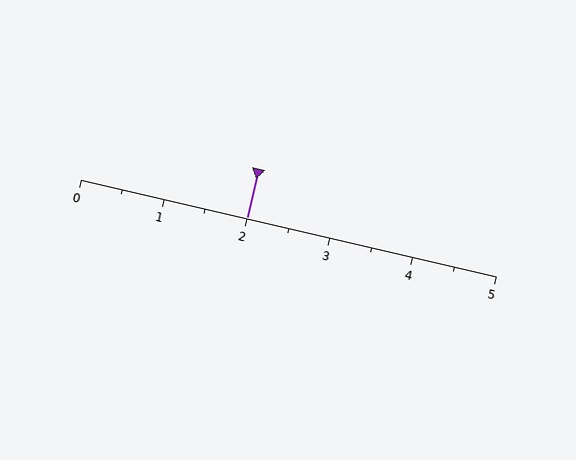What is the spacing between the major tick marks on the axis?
The major ticks are spaced 1 apart.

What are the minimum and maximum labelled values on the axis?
The axis runs from 0 to 5.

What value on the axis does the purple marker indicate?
The marker indicates approximately 2.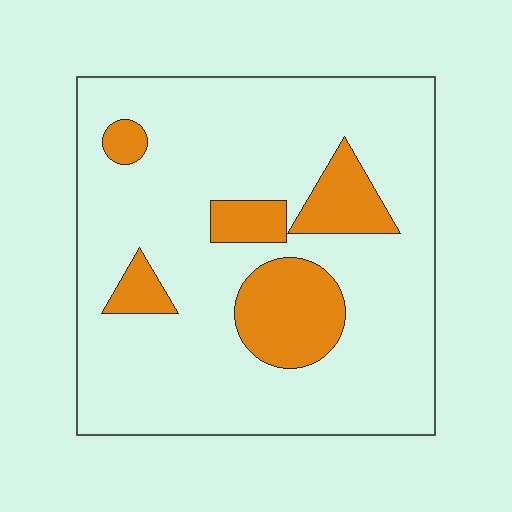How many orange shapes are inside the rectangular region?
5.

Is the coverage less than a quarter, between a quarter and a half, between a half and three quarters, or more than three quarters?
Less than a quarter.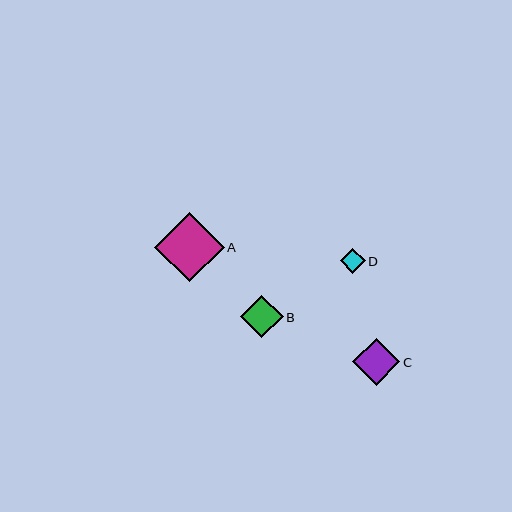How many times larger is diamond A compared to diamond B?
Diamond A is approximately 1.6 times the size of diamond B.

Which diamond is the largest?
Diamond A is the largest with a size of approximately 69 pixels.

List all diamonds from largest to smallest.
From largest to smallest: A, C, B, D.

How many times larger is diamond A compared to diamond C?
Diamond A is approximately 1.5 times the size of diamond C.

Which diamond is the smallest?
Diamond D is the smallest with a size of approximately 24 pixels.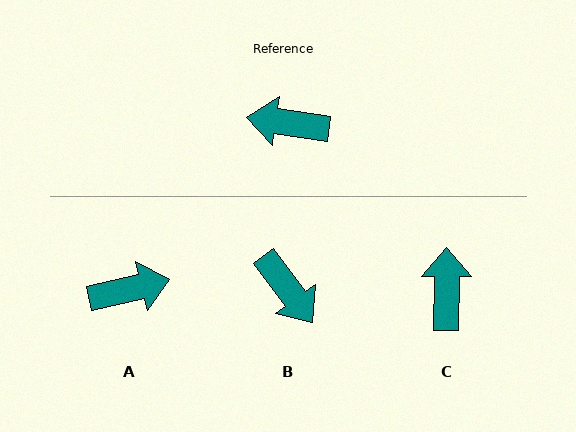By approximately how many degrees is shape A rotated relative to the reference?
Approximately 159 degrees clockwise.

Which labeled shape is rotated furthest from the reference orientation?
A, about 159 degrees away.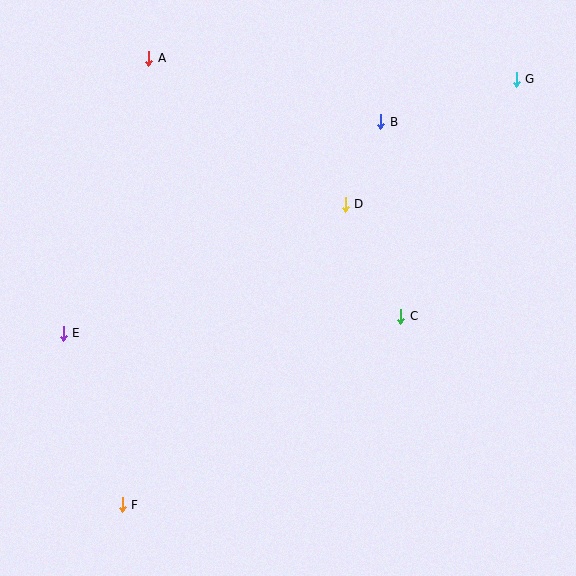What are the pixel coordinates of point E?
Point E is at (63, 333).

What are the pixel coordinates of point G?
Point G is at (516, 79).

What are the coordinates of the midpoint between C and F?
The midpoint between C and F is at (262, 411).